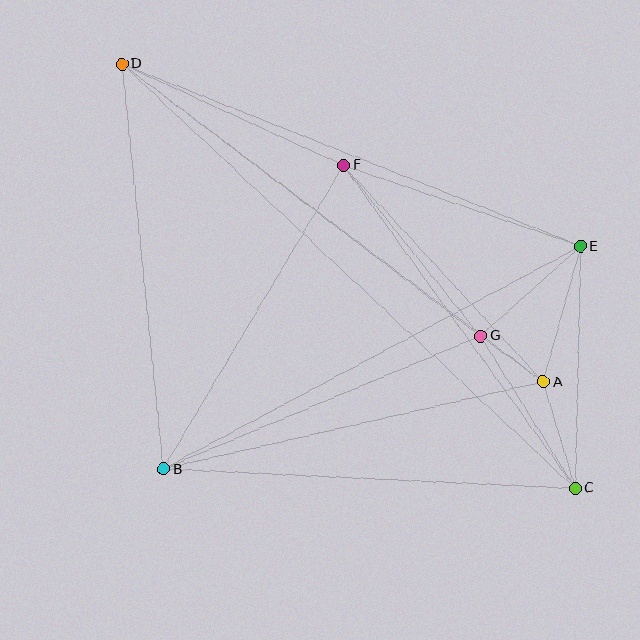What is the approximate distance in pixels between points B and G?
The distance between B and G is approximately 344 pixels.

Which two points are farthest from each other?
Points C and D are farthest from each other.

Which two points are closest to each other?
Points A and G are closest to each other.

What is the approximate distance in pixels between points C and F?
The distance between C and F is approximately 398 pixels.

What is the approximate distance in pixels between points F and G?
The distance between F and G is approximately 219 pixels.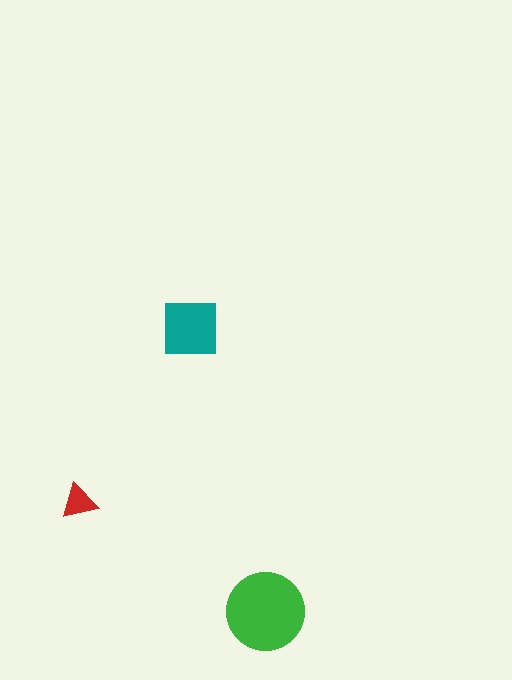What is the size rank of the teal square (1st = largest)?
2nd.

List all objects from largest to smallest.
The green circle, the teal square, the red triangle.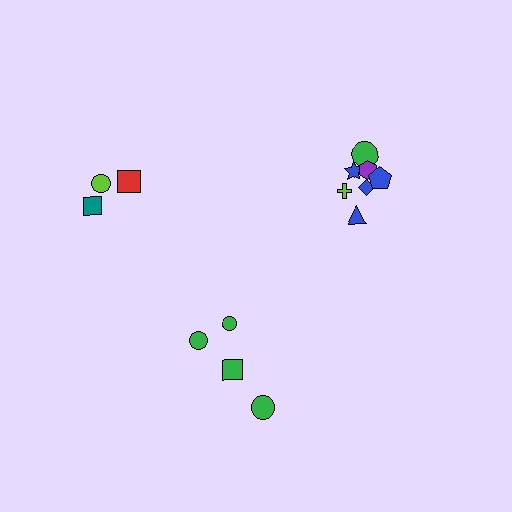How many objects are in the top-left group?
There are 3 objects.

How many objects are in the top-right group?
There are 7 objects.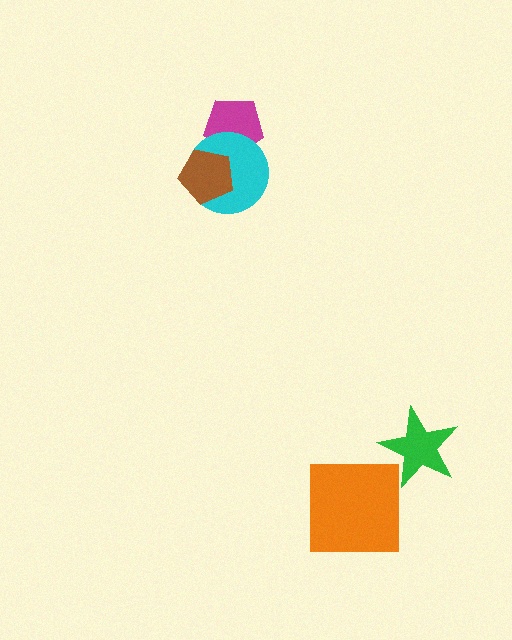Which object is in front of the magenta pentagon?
The cyan circle is in front of the magenta pentagon.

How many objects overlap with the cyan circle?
2 objects overlap with the cyan circle.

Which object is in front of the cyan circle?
The brown pentagon is in front of the cyan circle.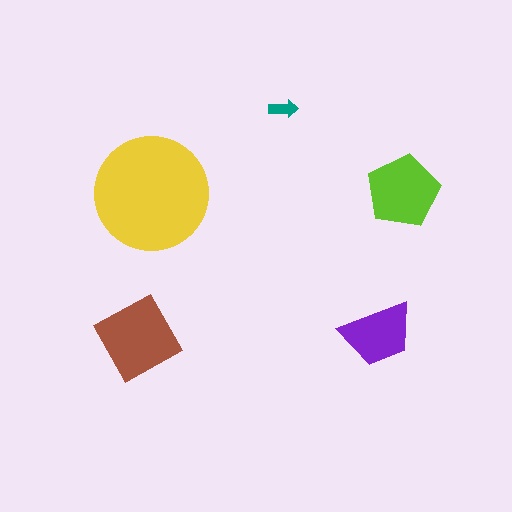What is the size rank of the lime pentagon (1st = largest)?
3rd.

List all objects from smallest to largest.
The teal arrow, the purple trapezoid, the lime pentagon, the brown diamond, the yellow circle.